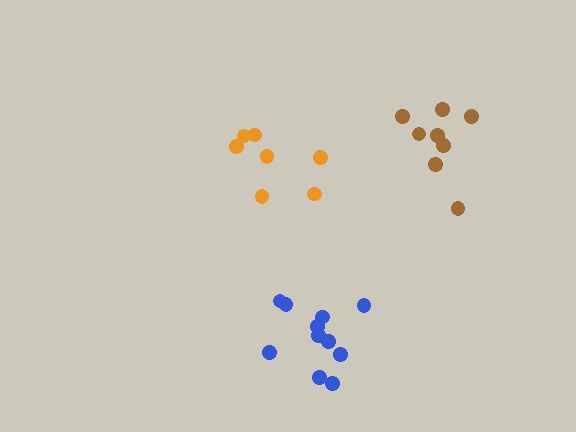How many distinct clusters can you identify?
There are 3 distinct clusters.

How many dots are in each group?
Group 1: 7 dots, Group 2: 11 dots, Group 3: 8 dots (26 total).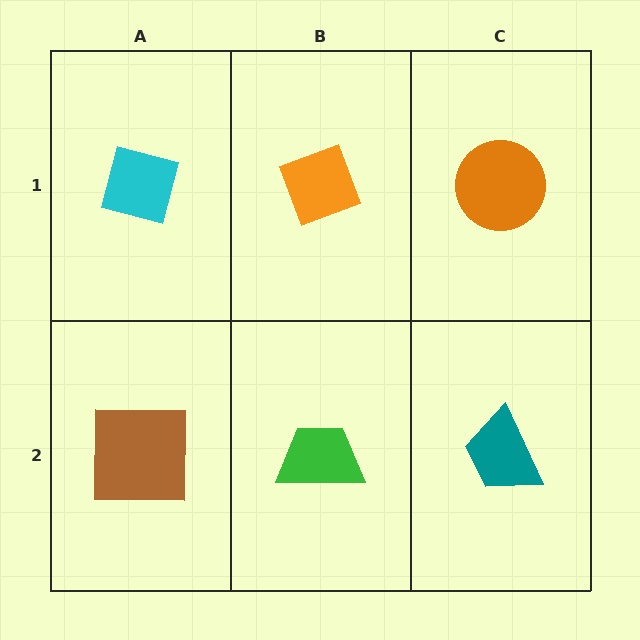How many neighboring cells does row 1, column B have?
3.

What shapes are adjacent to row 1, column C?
A teal trapezoid (row 2, column C), an orange diamond (row 1, column B).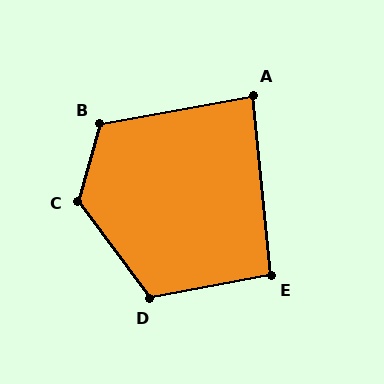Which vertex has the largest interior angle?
C, at approximately 128 degrees.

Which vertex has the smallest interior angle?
A, at approximately 85 degrees.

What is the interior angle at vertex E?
Approximately 95 degrees (obtuse).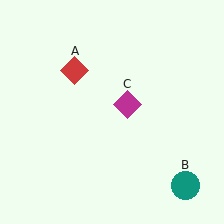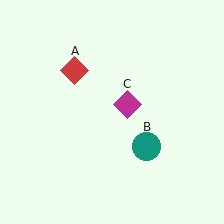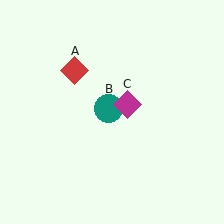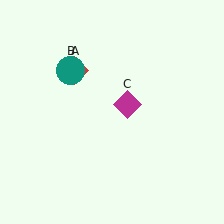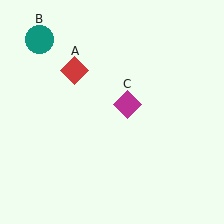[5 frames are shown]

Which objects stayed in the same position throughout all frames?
Red diamond (object A) and magenta diamond (object C) remained stationary.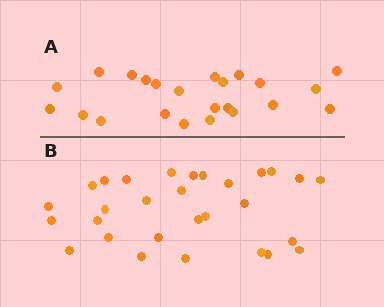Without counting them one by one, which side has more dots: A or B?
Region B (the bottom region) has more dots.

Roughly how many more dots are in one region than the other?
Region B has about 6 more dots than region A.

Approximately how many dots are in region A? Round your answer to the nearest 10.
About 20 dots. (The exact count is 23, which rounds to 20.)